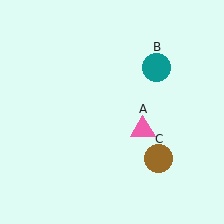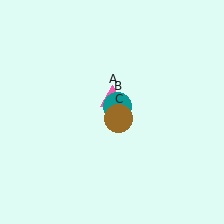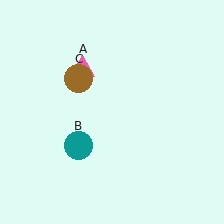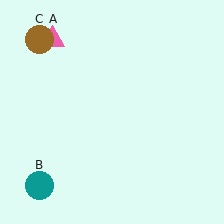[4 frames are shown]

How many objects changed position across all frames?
3 objects changed position: pink triangle (object A), teal circle (object B), brown circle (object C).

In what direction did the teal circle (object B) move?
The teal circle (object B) moved down and to the left.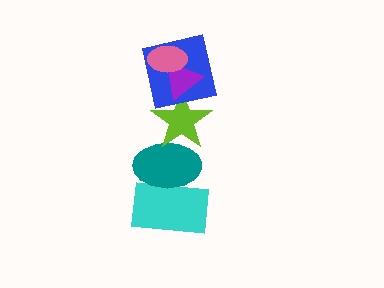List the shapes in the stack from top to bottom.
From top to bottom: the pink ellipse, the purple triangle, the blue square, the lime star, the teal ellipse, the cyan rectangle.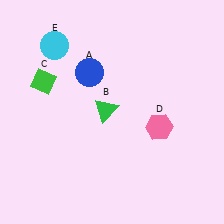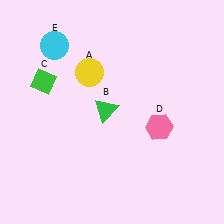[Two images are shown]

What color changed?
The circle (A) changed from blue in Image 1 to yellow in Image 2.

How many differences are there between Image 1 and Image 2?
There is 1 difference between the two images.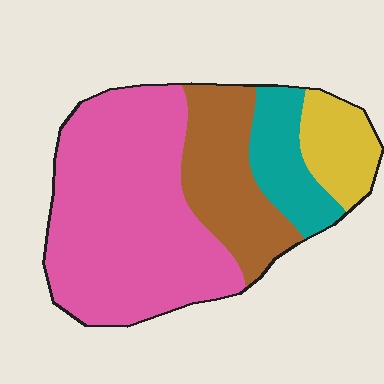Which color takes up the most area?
Pink, at roughly 55%.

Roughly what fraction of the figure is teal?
Teal takes up about one eighth (1/8) of the figure.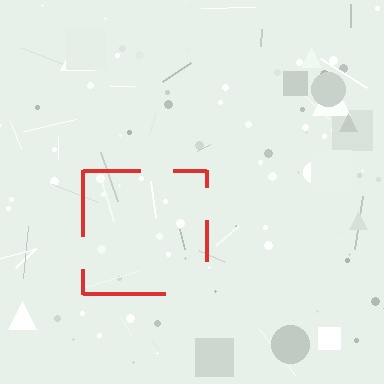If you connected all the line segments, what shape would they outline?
They would outline a square.